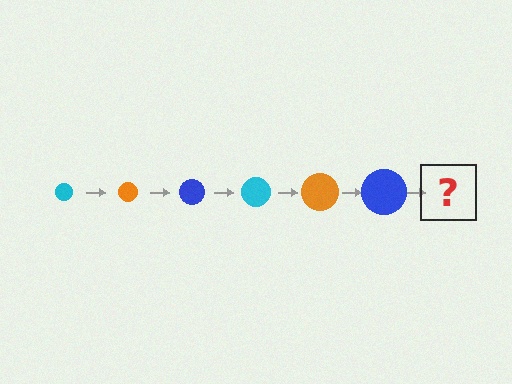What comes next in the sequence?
The next element should be a cyan circle, larger than the previous one.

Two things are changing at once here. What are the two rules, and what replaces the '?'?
The two rules are that the circle grows larger each step and the color cycles through cyan, orange, and blue. The '?' should be a cyan circle, larger than the previous one.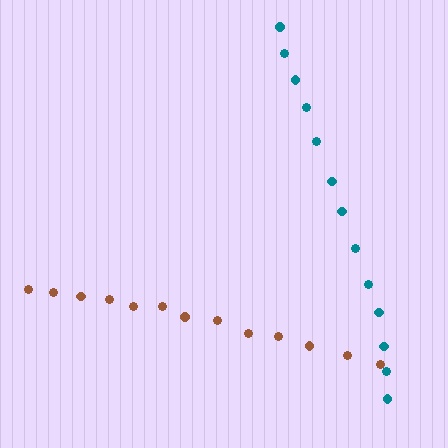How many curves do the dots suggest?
There are 2 distinct paths.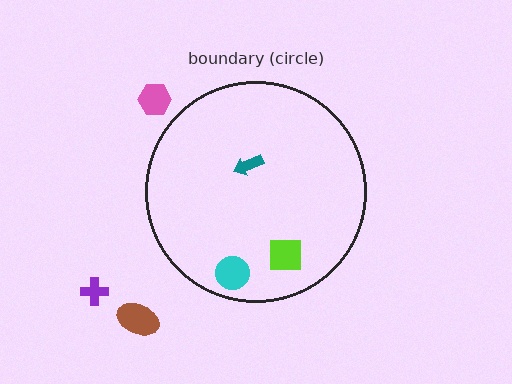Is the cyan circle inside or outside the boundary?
Inside.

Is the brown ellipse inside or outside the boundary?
Outside.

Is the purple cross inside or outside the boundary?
Outside.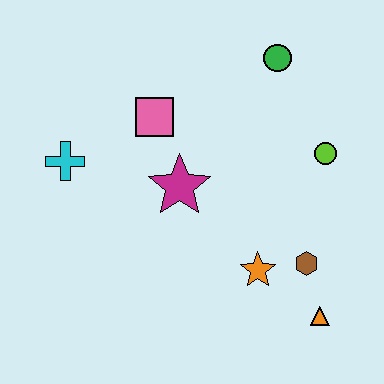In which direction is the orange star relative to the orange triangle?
The orange star is to the left of the orange triangle.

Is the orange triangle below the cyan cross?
Yes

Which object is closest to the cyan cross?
The pink square is closest to the cyan cross.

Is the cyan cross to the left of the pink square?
Yes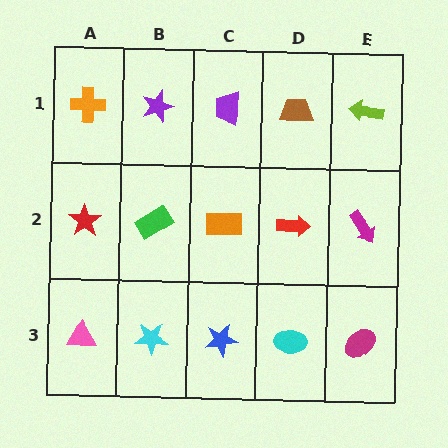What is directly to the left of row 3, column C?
A cyan star.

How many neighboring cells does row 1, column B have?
3.